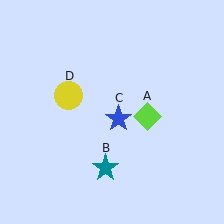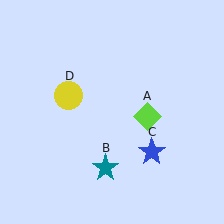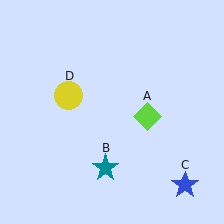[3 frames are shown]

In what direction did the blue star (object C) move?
The blue star (object C) moved down and to the right.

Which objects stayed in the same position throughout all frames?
Lime diamond (object A) and teal star (object B) and yellow circle (object D) remained stationary.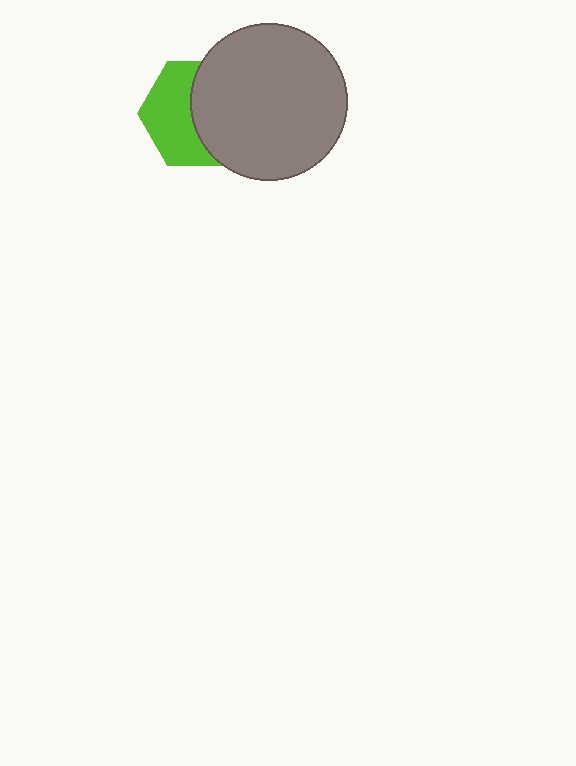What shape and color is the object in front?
The object in front is a gray circle.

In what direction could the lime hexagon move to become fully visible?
The lime hexagon could move left. That would shift it out from behind the gray circle entirely.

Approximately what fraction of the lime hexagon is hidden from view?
Roughly 50% of the lime hexagon is hidden behind the gray circle.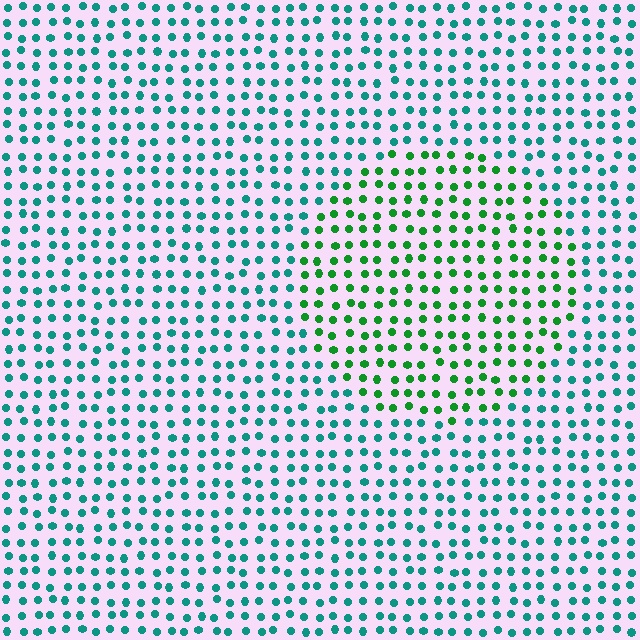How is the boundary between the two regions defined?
The boundary is defined purely by a slight shift in hue (about 42 degrees). Spacing, size, and orientation are identical on both sides.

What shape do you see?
I see a circle.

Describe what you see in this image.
The image is filled with small teal elements in a uniform arrangement. A circle-shaped region is visible where the elements are tinted to a slightly different hue, forming a subtle color boundary.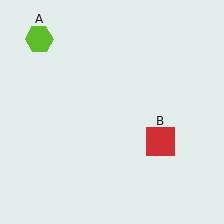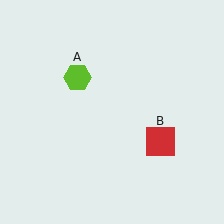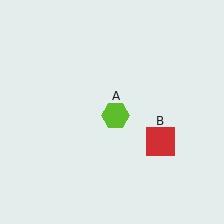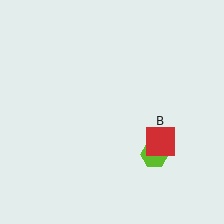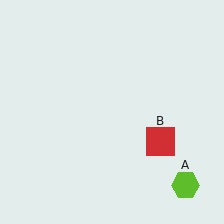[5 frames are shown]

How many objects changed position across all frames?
1 object changed position: lime hexagon (object A).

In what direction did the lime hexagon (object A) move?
The lime hexagon (object A) moved down and to the right.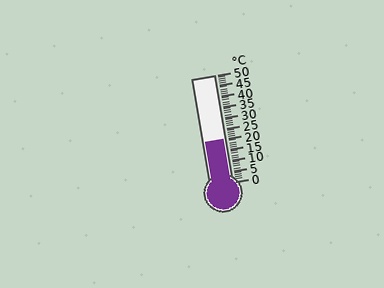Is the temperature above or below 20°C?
The temperature is at 20°C.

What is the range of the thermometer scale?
The thermometer scale ranges from 0°C to 50°C.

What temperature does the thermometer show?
The thermometer shows approximately 20°C.